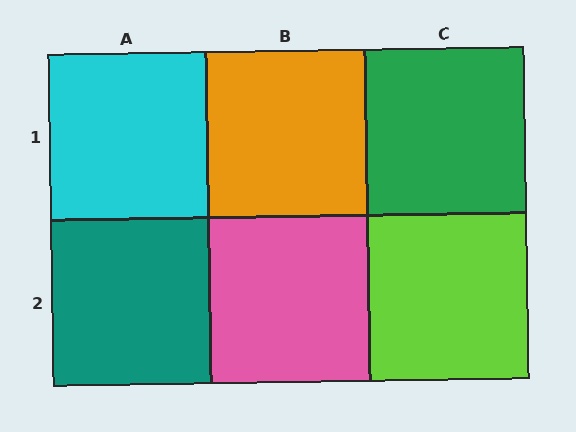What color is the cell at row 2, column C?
Lime.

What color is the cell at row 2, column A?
Teal.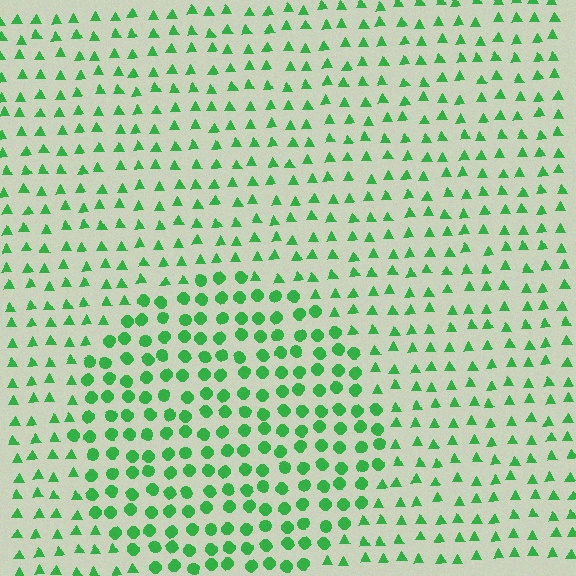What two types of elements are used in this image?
The image uses circles inside the circle region and triangles outside it.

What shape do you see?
I see a circle.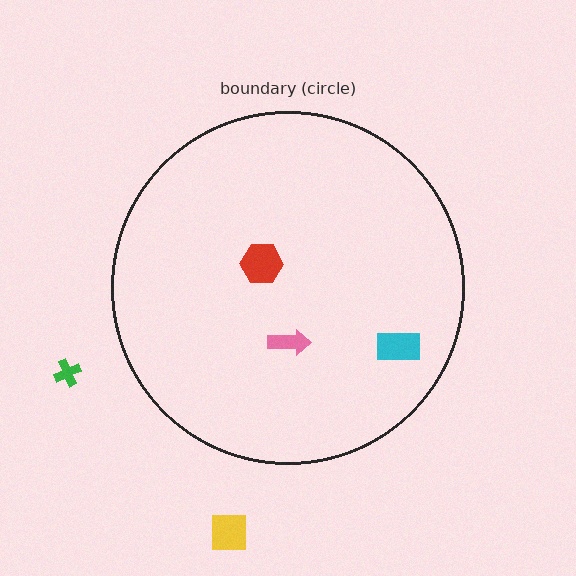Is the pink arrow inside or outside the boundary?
Inside.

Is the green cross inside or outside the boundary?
Outside.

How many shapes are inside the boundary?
3 inside, 2 outside.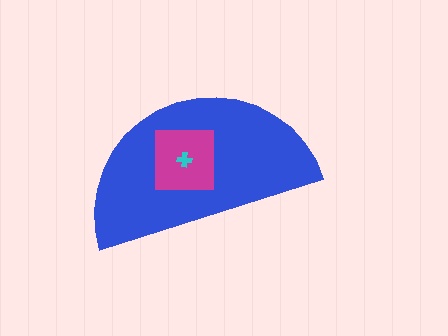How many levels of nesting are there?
3.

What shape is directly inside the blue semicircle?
The magenta square.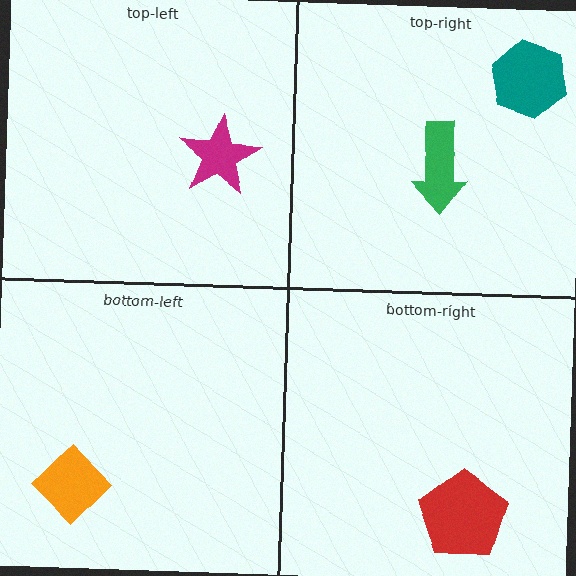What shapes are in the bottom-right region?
The red pentagon.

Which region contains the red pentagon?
The bottom-right region.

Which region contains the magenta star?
The top-left region.